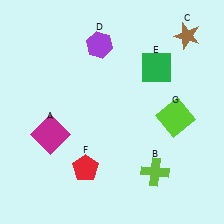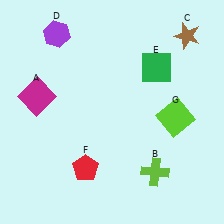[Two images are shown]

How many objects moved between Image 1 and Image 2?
2 objects moved between the two images.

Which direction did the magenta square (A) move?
The magenta square (A) moved up.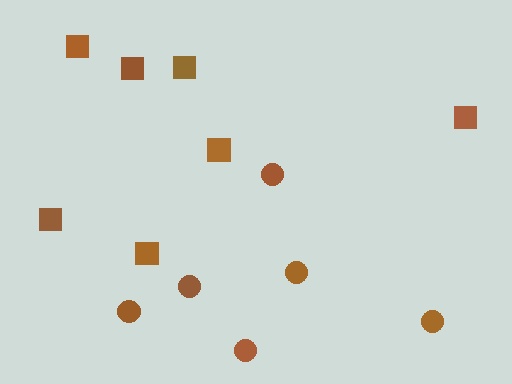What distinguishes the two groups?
There are 2 groups: one group of circles (6) and one group of squares (7).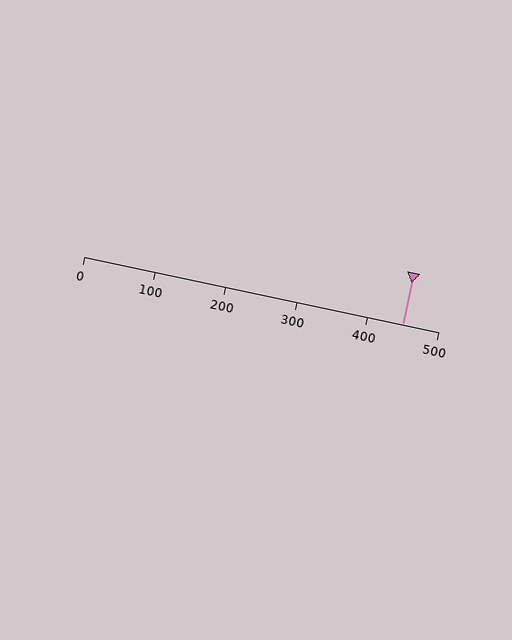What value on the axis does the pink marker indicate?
The marker indicates approximately 450.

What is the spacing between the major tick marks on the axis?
The major ticks are spaced 100 apart.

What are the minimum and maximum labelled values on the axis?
The axis runs from 0 to 500.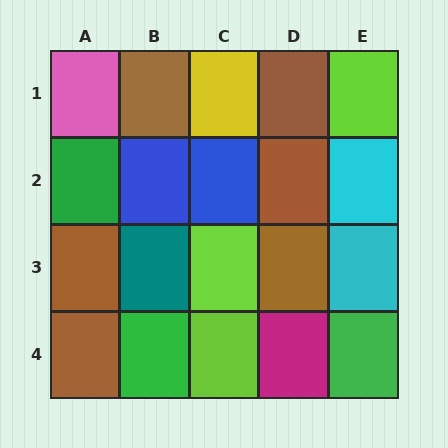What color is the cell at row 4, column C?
Lime.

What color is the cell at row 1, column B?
Brown.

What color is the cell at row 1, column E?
Lime.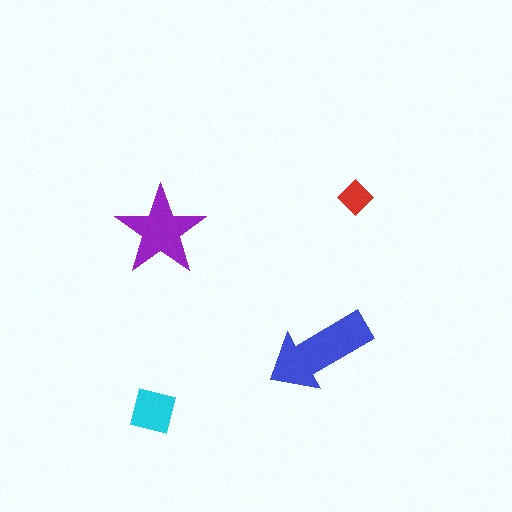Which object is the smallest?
The red diamond.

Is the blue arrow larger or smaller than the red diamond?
Larger.